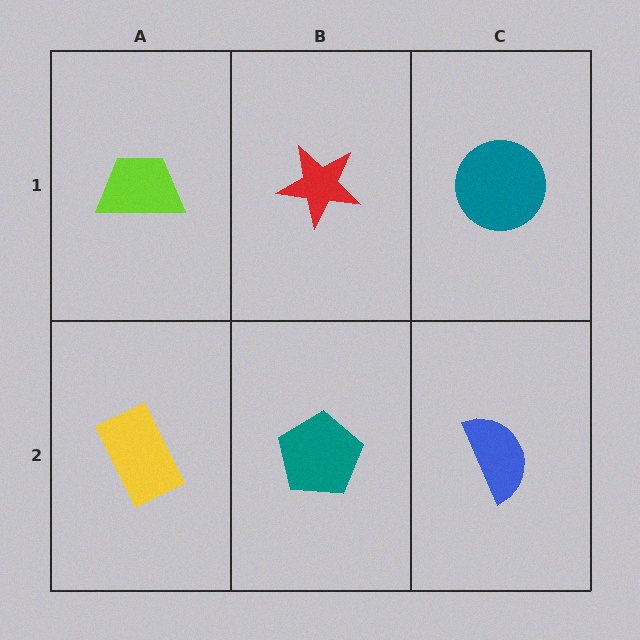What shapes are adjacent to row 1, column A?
A yellow rectangle (row 2, column A), a red star (row 1, column B).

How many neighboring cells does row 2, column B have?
3.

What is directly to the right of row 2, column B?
A blue semicircle.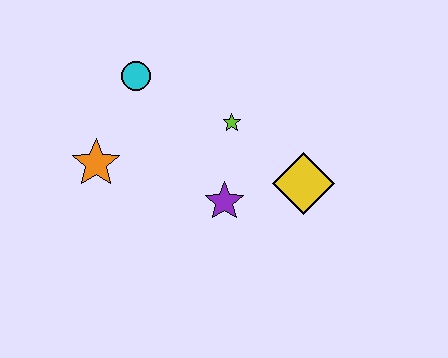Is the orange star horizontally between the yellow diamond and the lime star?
No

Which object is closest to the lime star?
The purple star is closest to the lime star.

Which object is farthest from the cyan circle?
The yellow diamond is farthest from the cyan circle.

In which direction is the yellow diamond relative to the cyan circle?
The yellow diamond is to the right of the cyan circle.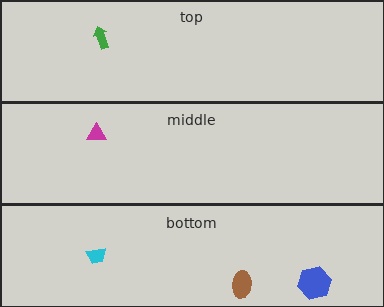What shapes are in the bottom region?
The brown ellipse, the cyan trapezoid, the blue hexagon.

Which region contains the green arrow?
The top region.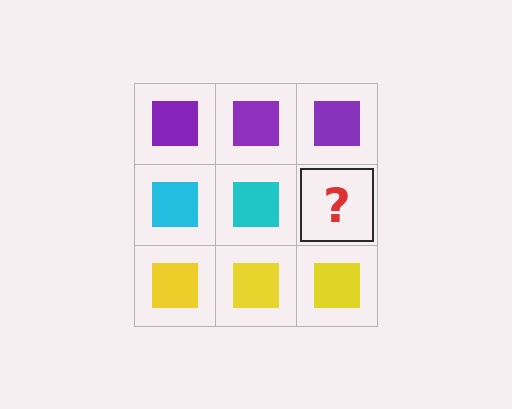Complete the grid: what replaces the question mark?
The question mark should be replaced with a cyan square.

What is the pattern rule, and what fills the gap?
The rule is that each row has a consistent color. The gap should be filled with a cyan square.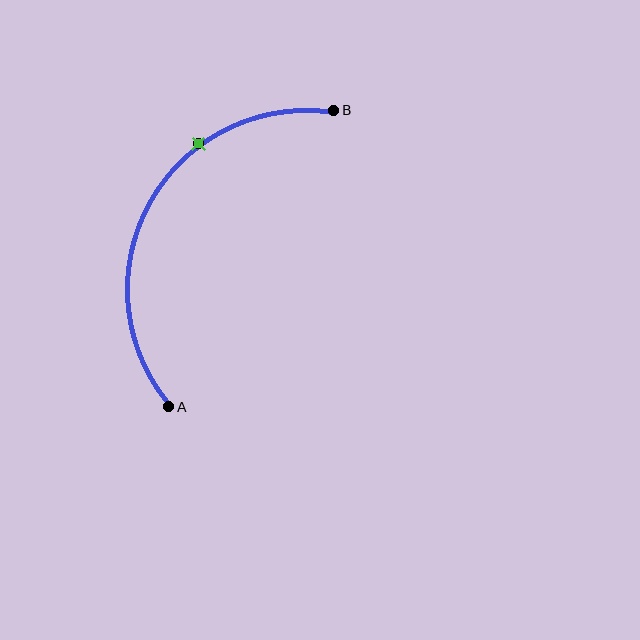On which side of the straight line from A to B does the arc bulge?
The arc bulges to the left of the straight line connecting A and B.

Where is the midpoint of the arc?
The arc midpoint is the point on the curve farthest from the straight line joining A and B. It sits to the left of that line.